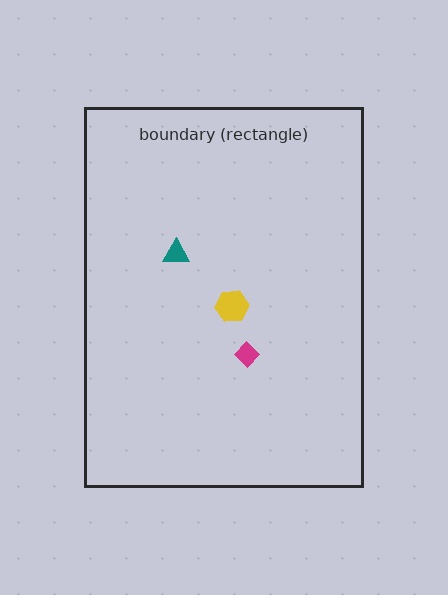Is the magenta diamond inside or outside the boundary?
Inside.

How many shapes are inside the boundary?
3 inside, 0 outside.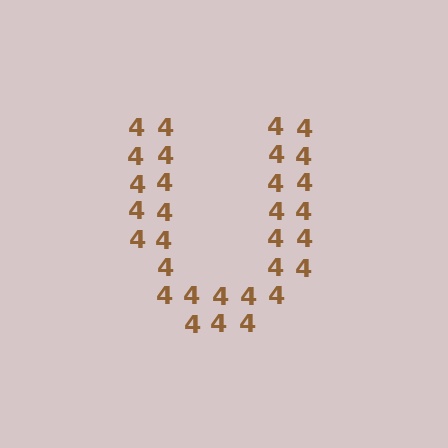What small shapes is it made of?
It is made of small digit 4's.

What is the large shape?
The large shape is the letter U.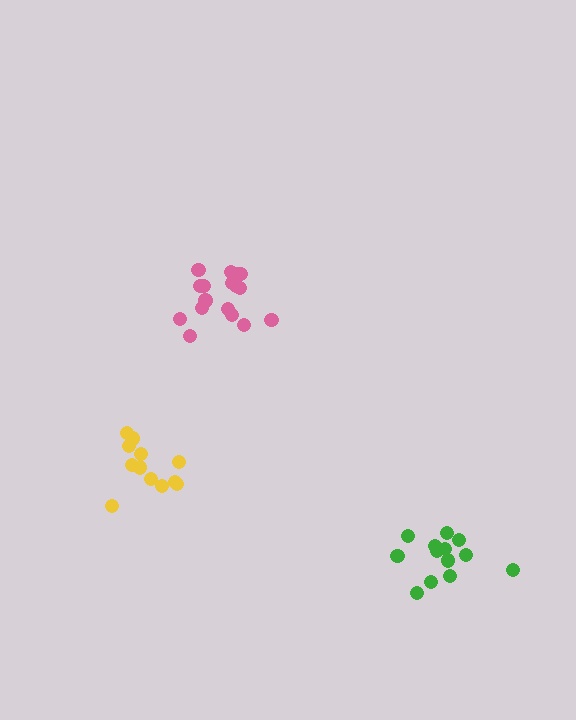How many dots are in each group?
Group 1: 12 dots, Group 2: 18 dots, Group 3: 13 dots (43 total).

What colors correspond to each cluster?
The clusters are colored: yellow, pink, green.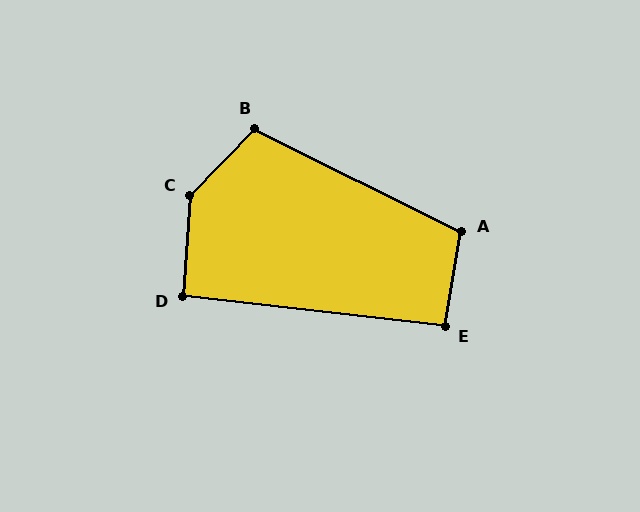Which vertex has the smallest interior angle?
D, at approximately 92 degrees.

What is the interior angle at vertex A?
Approximately 107 degrees (obtuse).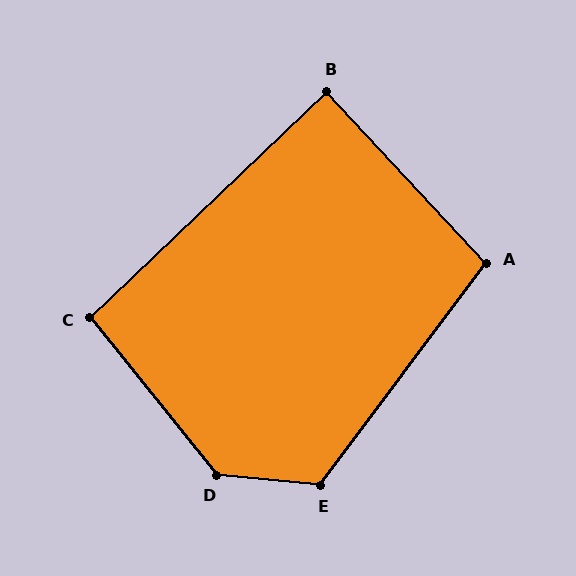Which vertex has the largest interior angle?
D, at approximately 135 degrees.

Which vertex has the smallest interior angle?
B, at approximately 89 degrees.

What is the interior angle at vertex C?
Approximately 95 degrees (approximately right).